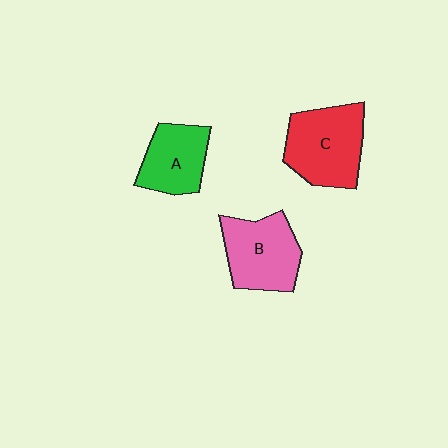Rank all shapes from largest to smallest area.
From largest to smallest: C (red), B (pink), A (green).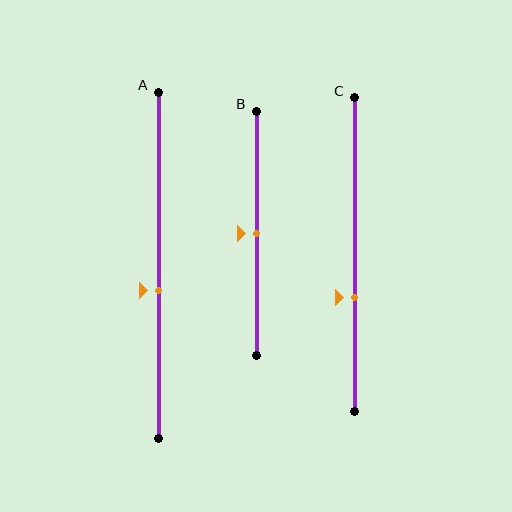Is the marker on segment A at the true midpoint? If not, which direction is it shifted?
No, the marker on segment A is shifted downward by about 7% of the segment length.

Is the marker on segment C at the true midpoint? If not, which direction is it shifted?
No, the marker on segment C is shifted downward by about 14% of the segment length.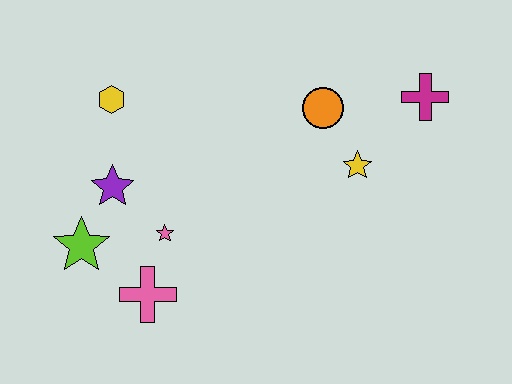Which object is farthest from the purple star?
The magenta cross is farthest from the purple star.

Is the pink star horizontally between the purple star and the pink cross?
No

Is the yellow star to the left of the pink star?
No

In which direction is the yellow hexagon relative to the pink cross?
The yellow hexagon is above the pink cross.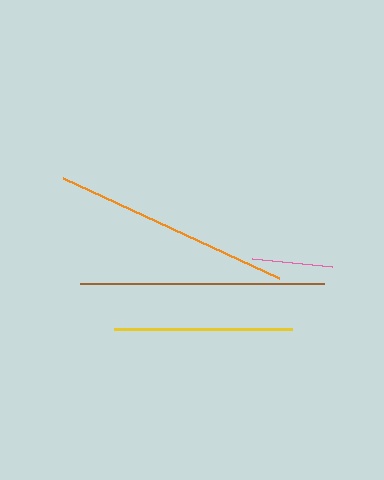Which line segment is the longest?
The brown line is the longest at approximately 244 pixels.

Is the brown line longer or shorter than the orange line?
The brown line is longer than the orange line.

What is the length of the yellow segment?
The yellow segment is approximately 179 pixels long.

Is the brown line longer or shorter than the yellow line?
The brown line is longer than the yellow line.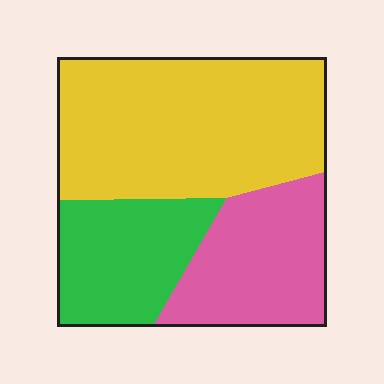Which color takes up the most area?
Yellow, at roughly 50%.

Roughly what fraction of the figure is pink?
Pink takes up about one quarter (1/4) of the figure.